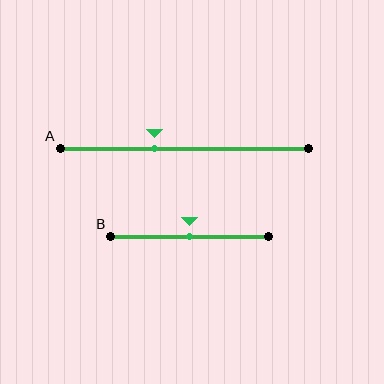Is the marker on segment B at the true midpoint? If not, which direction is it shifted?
Yes, the marker on segment B is at the true midpoint.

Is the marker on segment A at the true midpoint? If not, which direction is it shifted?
No, the marker on segment A is shifted to the left by about 12% of the segment length.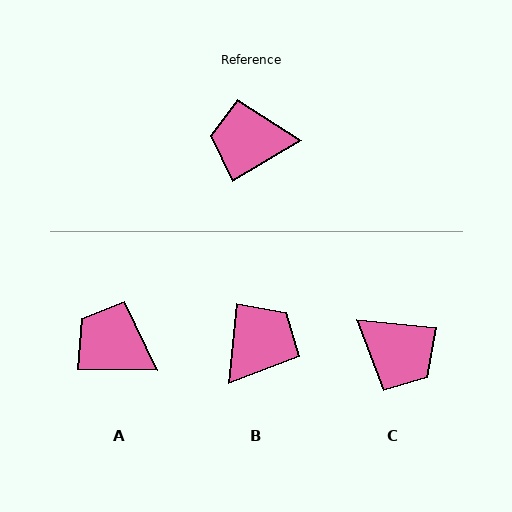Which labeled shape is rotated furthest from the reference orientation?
C, about 143 degrees away.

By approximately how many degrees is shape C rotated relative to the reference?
Approximately 143 degrees counter-clockwise.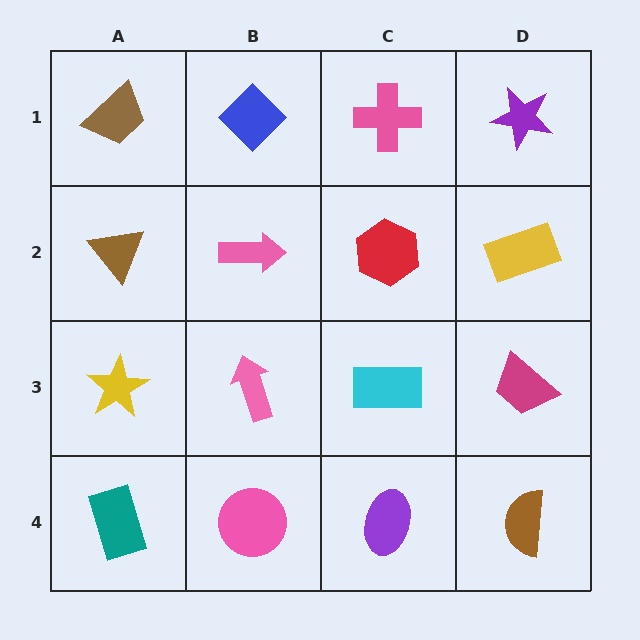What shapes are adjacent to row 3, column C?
A red hexagon (row 2, column C), a purple ellipse (row 4, column C), a pink arrow (row 3, column B), a magenta trapezoid (row 3, column D).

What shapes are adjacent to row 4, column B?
A pink arrow (row 3, column B), a teal rectangle (row 4, column A), a purple ellipse (row 4, column C).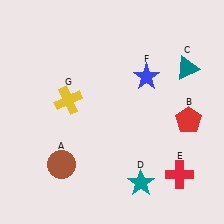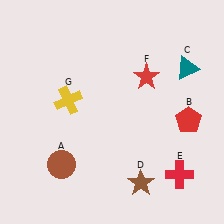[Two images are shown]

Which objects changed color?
D changed from teal to brown. F changed from blue to red.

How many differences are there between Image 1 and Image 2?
There are 2 differences between the two images.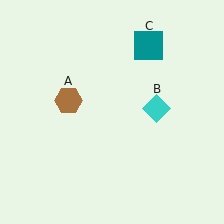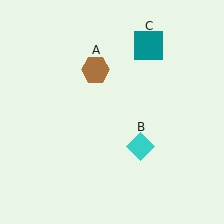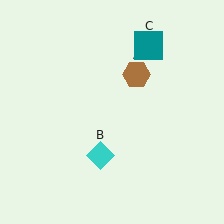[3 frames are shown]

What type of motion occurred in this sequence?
The brown hexagon (object A), cyan diamond (object B) rotated clockwise around the center of the scene.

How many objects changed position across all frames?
2 objects changed position: brown hexagon (object A), cyan diamond (object B).